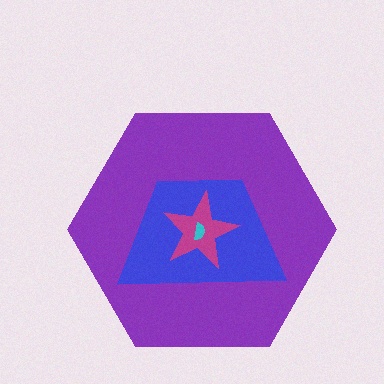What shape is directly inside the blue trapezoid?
The magenta star.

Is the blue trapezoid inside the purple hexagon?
Yes.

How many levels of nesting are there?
4.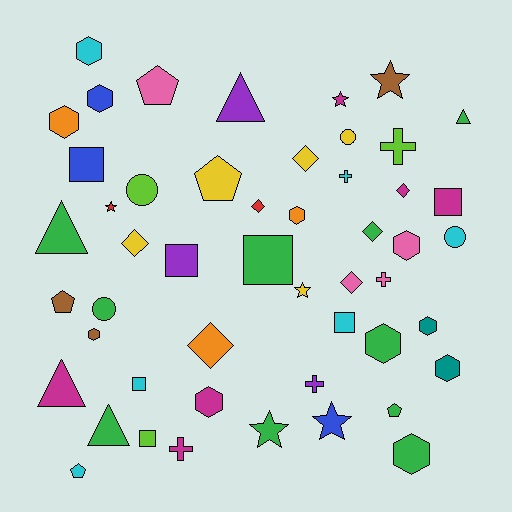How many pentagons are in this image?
There are 5 pentagons.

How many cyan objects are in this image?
There are 6 cyan objects.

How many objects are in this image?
There are 50 objects.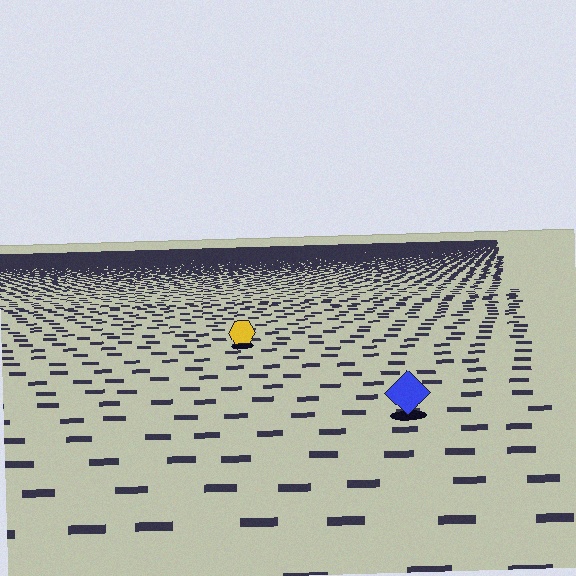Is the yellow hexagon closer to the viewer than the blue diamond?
No. The blue diamond is closer — you can tell from the texture gradient: the ground texture is coarser near it.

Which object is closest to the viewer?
The blue diamond is closest. The texture marks near it are larger and more spread out.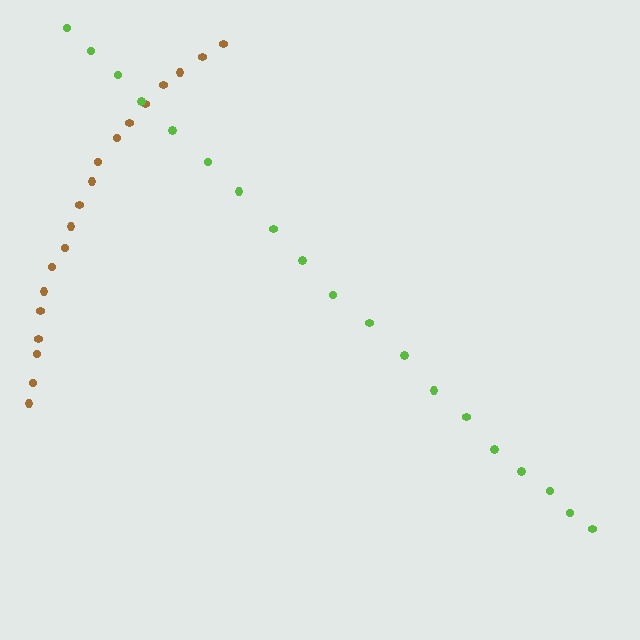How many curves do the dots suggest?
There are 2 distinct paths.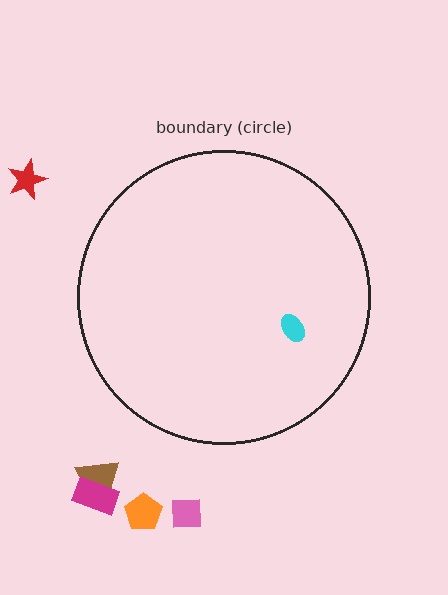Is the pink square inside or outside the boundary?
Outside.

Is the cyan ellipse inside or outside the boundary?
Inside.